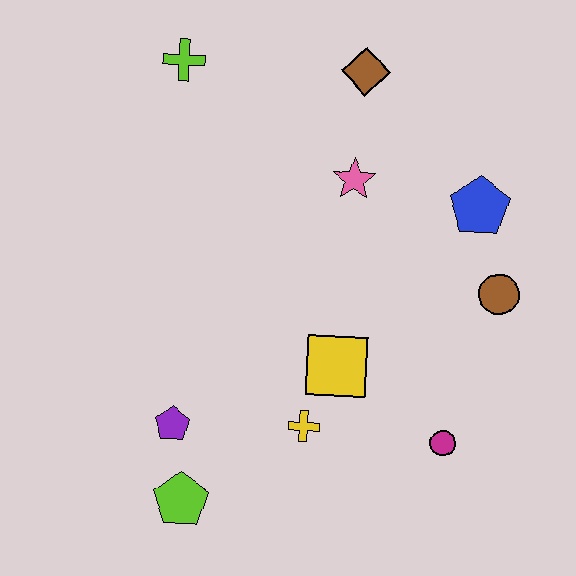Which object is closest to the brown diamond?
The pink star is closest to the brown diamond.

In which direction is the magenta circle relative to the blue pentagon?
The magenta circle is below the blue pentagon.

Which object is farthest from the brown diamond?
The lime pentagon is farthest from the brown diamond.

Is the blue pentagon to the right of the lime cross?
Yes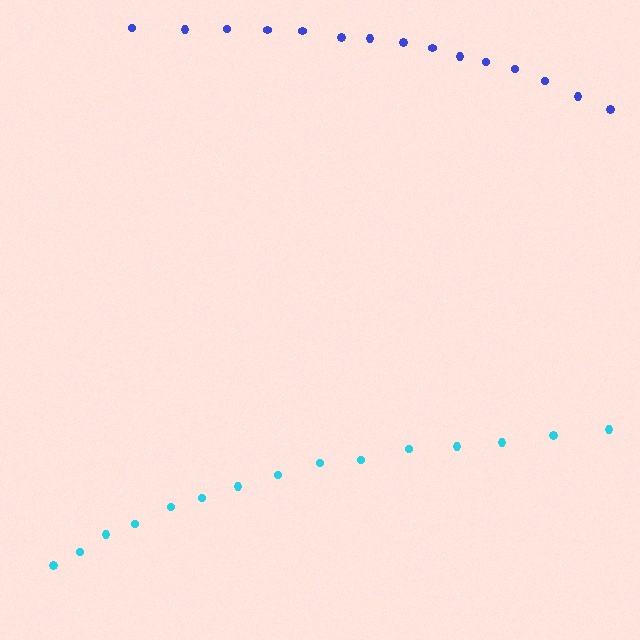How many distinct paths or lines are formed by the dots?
There are 2 distinct paths.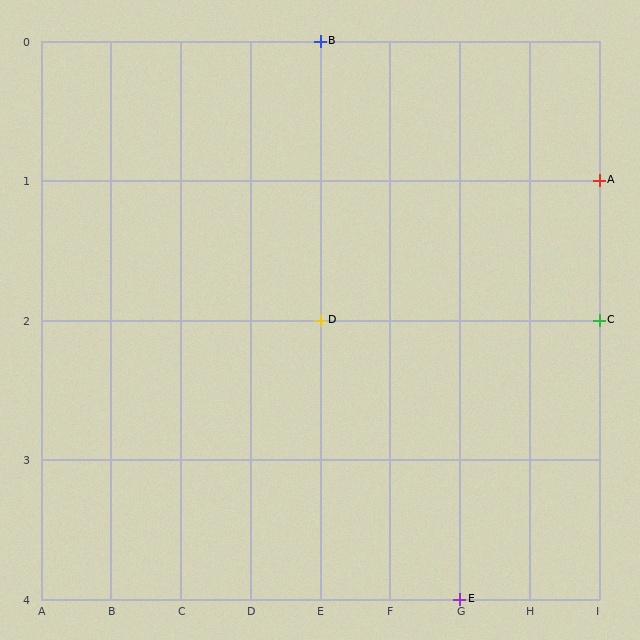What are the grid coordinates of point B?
Point B is at grid coordinates (E, 0).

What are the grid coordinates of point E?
Point E is at grid coordinates (G, 4).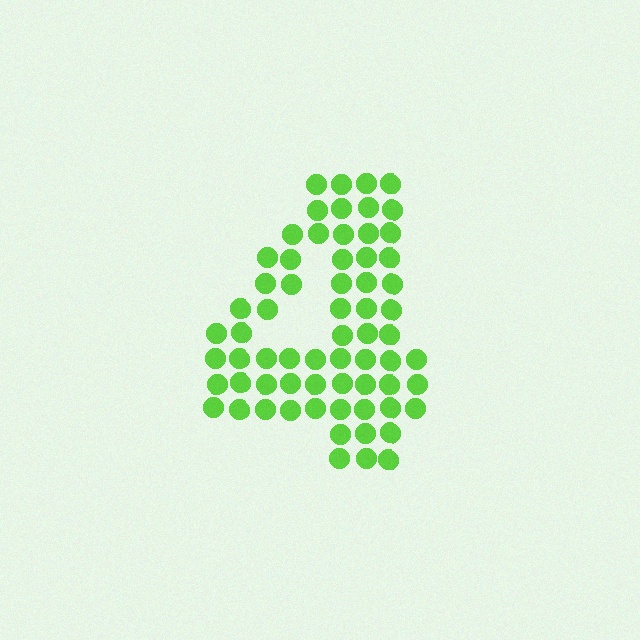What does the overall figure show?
The overall figure shows the digit 4.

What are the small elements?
The small elements are circles.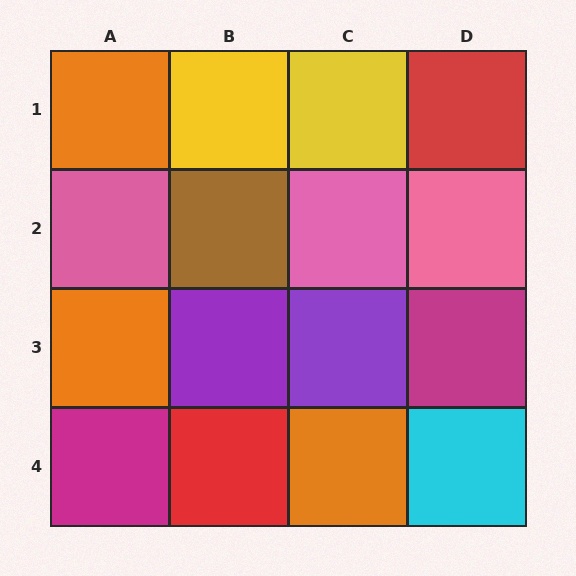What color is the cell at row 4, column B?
Red.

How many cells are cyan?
1 cell is cyan.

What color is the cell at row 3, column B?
Purple.